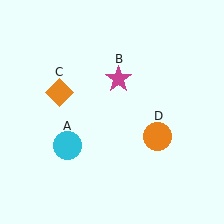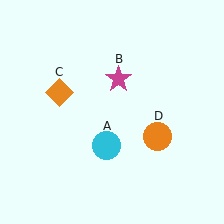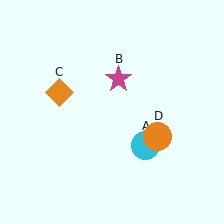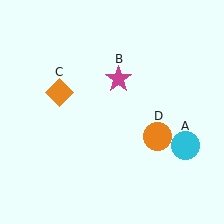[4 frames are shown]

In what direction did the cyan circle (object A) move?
The cyan circle (object A) moved right.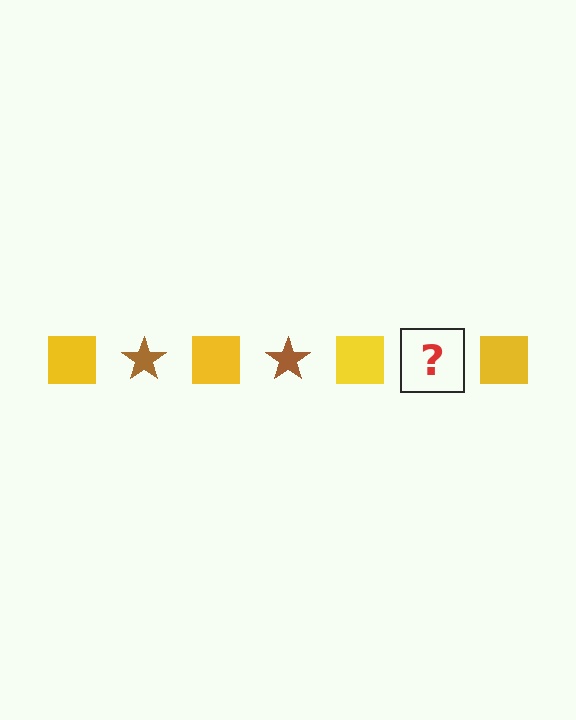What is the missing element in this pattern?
The missing element is a brown star.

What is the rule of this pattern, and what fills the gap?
The rule is that the pattern alternates between yellow square and brown star. The gap should be filled with a brown star.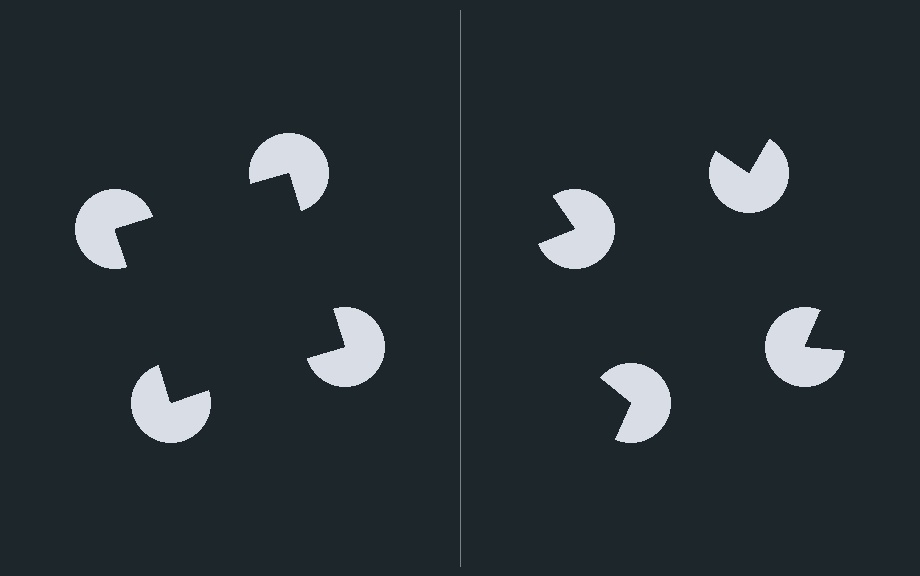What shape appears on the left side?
An illusory square.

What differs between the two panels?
The pac-man discs are positioned identically on both sides; only the wedge orientations differ. On the left they align to a square; on the right they are misaligned.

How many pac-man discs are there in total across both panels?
8 — 4 on each side.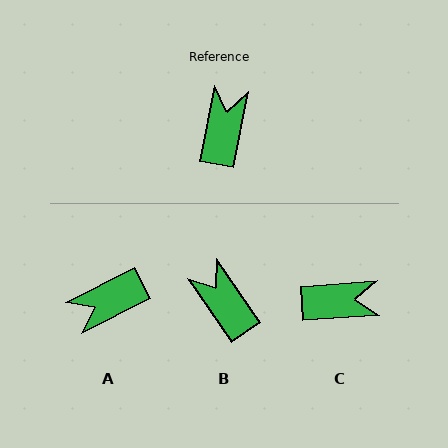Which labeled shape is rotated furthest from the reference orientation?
A, about 128 degrees away.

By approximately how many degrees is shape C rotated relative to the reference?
Approximately 75 degrees clockwise.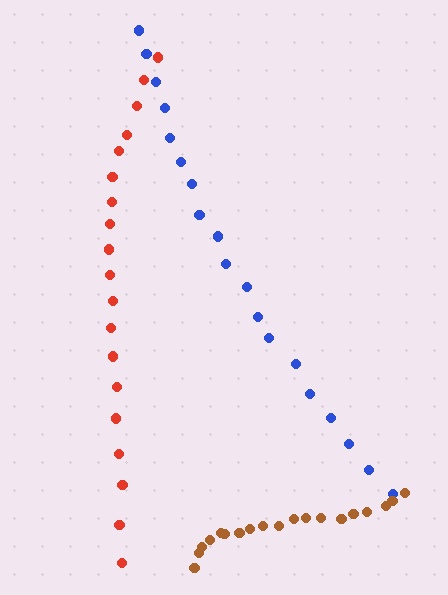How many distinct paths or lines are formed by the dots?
There are 3 distinct paths.